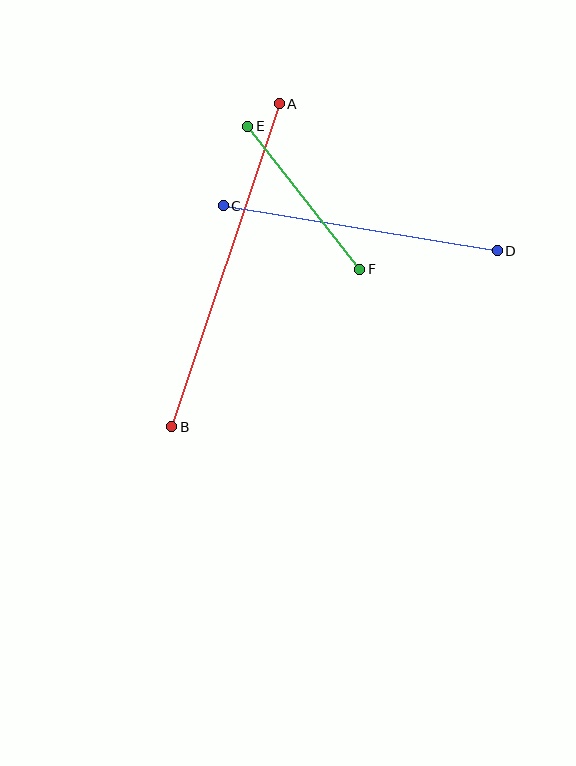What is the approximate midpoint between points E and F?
The midpoint is at approximately (304, 198) pixels.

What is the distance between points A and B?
The distance is approximately 340 pixels.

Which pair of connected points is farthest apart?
Points A and B are farthest apart.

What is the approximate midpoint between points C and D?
The midpoint is at approximately (360, 228) pixels.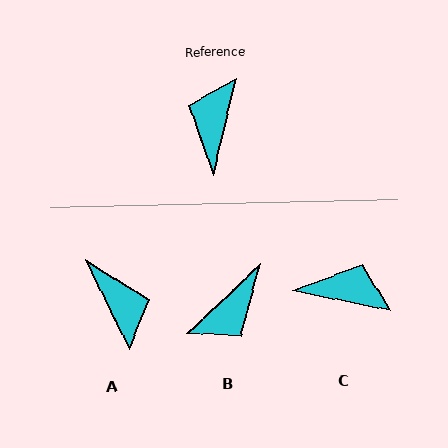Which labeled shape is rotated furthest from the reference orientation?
B, about 147 degrees away.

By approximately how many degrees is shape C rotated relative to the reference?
Approximately 88 degrees clockwise.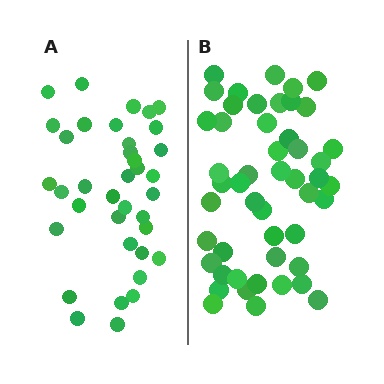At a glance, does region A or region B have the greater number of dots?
Region B (the right region) has more dots.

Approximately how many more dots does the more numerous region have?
Region B has roughly 12 or so more dots than region A.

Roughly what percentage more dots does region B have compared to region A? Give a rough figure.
About 30% more.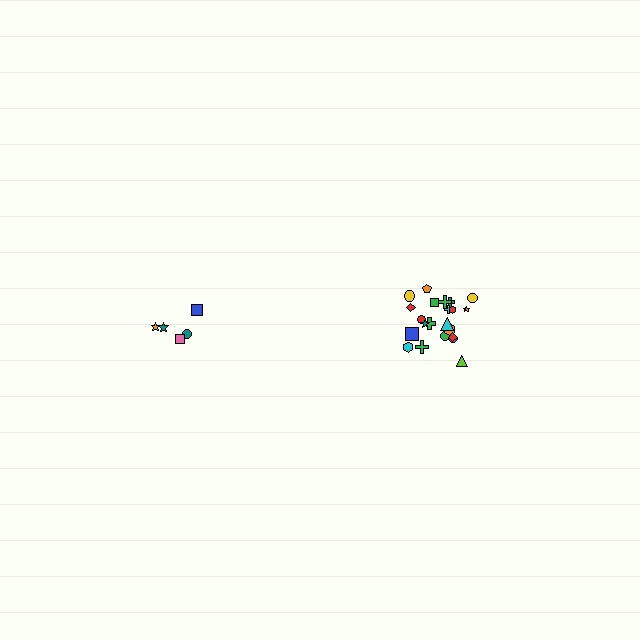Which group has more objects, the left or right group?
The right group.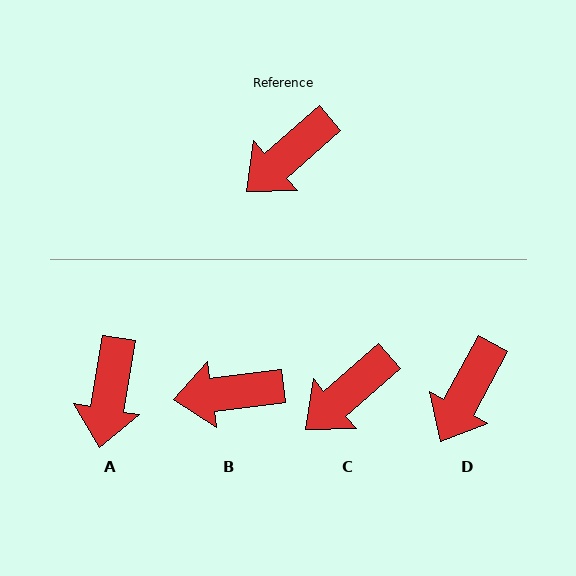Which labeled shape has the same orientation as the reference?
C.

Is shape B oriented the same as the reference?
No, it is off by about 34 degrees.